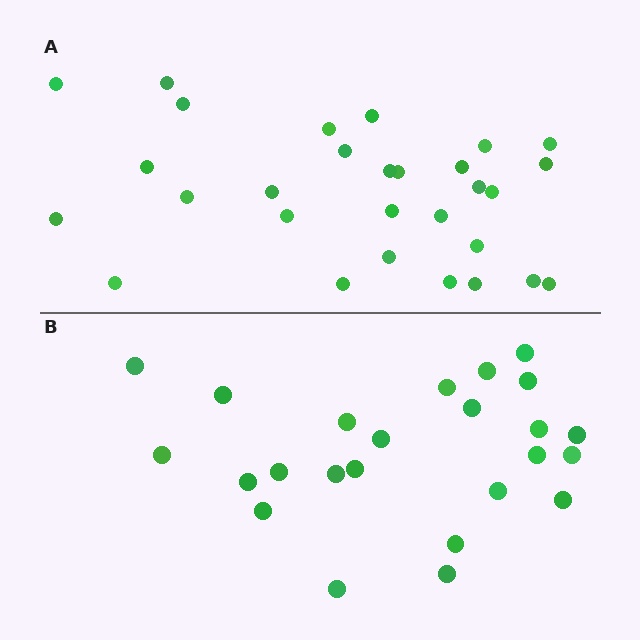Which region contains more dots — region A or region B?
Region A (the top region) has more dots.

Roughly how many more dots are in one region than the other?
Region A has about 5 more dots than region B.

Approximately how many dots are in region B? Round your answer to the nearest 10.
About 20 dots. (The exact count is 24, which rounds to 20.)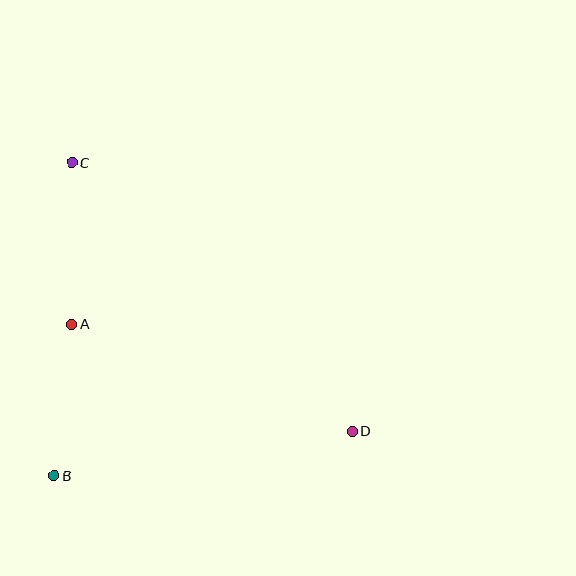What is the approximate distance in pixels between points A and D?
The distance between A and D is approximately 300 pixels.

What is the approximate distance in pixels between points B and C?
The distance between B and C is approximately 314 pixels.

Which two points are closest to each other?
Points A and B are closest to each other.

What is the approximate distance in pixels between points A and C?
The distance between A and C is approximately 161 pixels.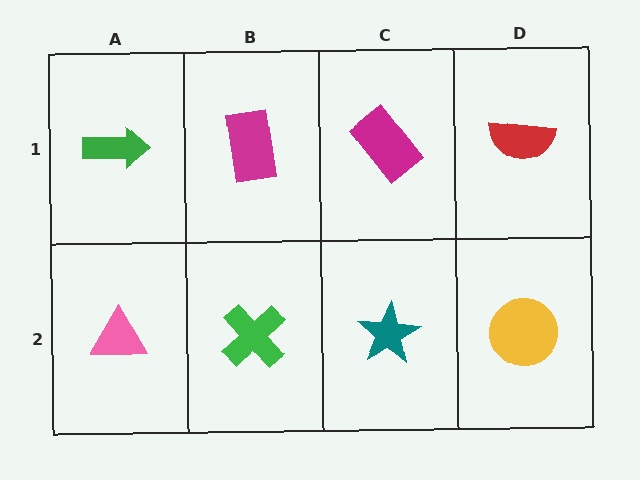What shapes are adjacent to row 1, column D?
A yellow circle (row 2, column D), a magenta rectangle (row 1, column C).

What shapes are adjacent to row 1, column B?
A green cross (row 2, column B), a green arrow (row 1, column A), a magenta rectangle (row 1, column C).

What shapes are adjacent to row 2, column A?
A green arrow (row 1, column A), a green cross (row 2, column B).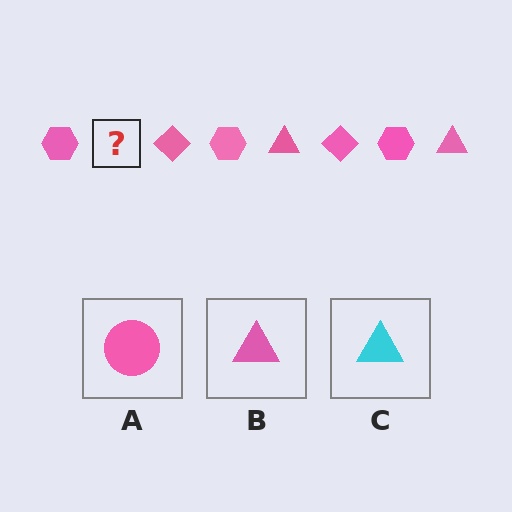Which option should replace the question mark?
Option B.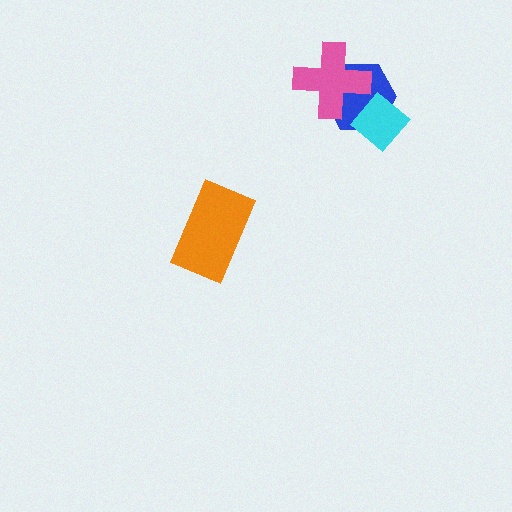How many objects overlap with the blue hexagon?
2 objects overlap with the blue hexagon.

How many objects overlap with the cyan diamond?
1 object overlaps with the cyan diamond.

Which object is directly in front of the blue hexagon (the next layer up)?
The cyan diamond is directly in front of the blue hexagon.